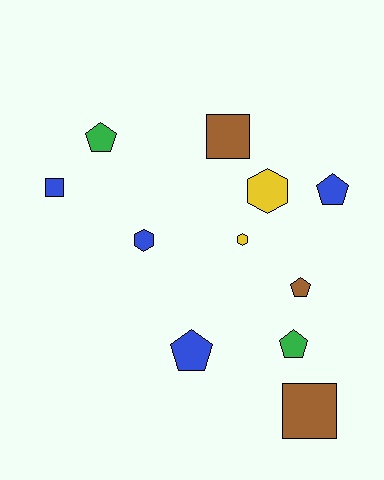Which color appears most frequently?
Blue, with 4 objects.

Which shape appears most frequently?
Pentagon, with 5 objects.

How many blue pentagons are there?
There are 2 blue pentagons.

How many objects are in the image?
There are 11 objects.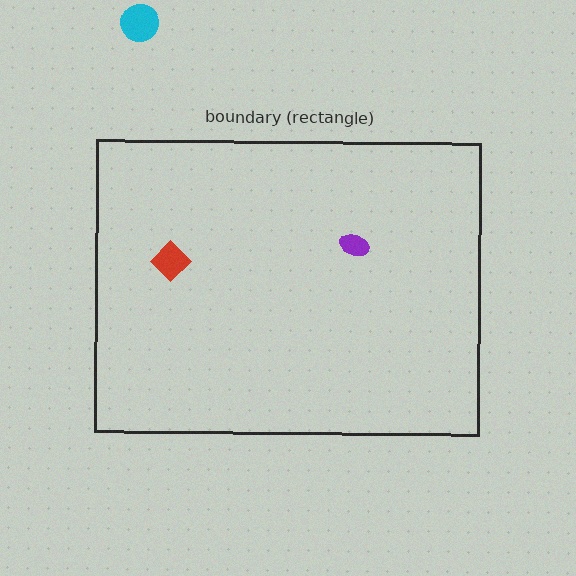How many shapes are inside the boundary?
2 inside, 1 outside.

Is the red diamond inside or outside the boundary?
Inside.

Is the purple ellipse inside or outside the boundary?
Inside.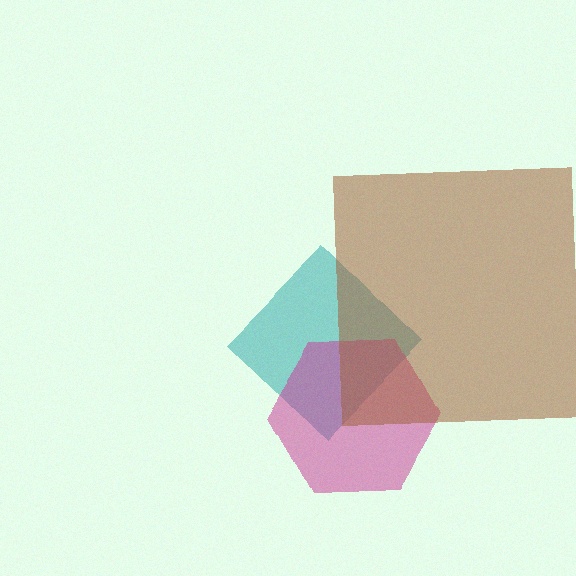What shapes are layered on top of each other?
The layered shapes are: a teal diamond, a magenta hexagon, a brown square.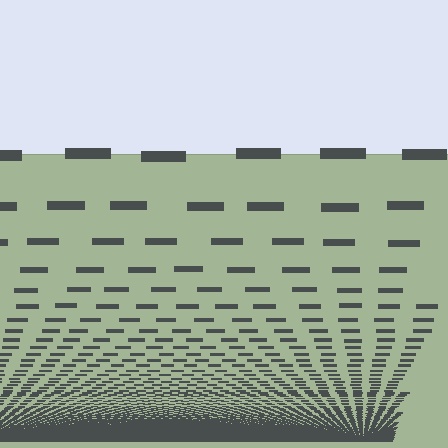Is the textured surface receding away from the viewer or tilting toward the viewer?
The surface appears to tilt toward the viewer. Texture elements get larger and sparser toward the top.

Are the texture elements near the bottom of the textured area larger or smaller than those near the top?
Smaller. The gradient is inverted — elements near the bottom are smaller and denser.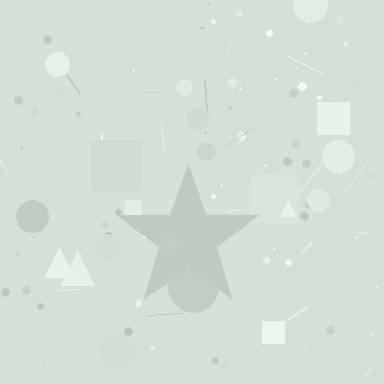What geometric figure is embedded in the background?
A star is embedded in the background.